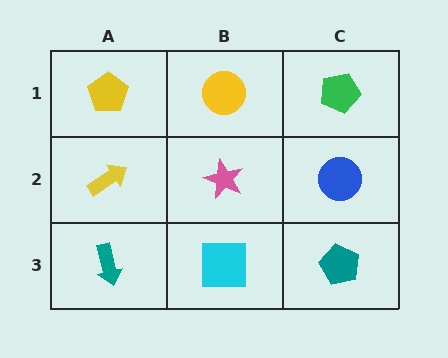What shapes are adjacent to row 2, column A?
A yellow pentagon (row 1, column A), a teal arrow (row 3, column A), a pink star (row 2, column B).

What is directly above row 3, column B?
A pink star.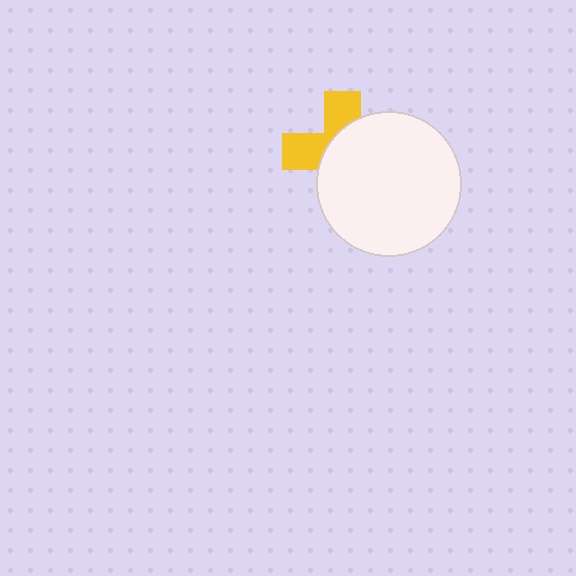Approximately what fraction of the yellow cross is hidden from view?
Roughly 62% of the yellow cross is hidden behind the white circle.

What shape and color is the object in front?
The object in front is a white circle.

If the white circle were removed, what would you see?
You would see the complete yellow cross.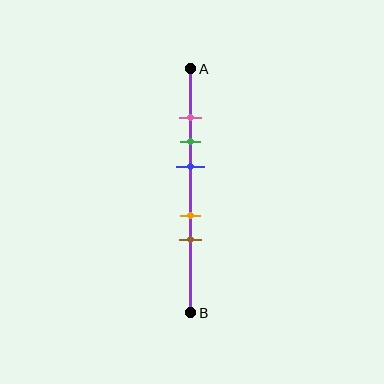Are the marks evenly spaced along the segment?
No, the marks are not evenly spaced.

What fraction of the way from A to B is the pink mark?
The pink mark is approximately 20% (0.2) of the way from A to B.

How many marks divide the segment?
There are 5 marks dividing the segment.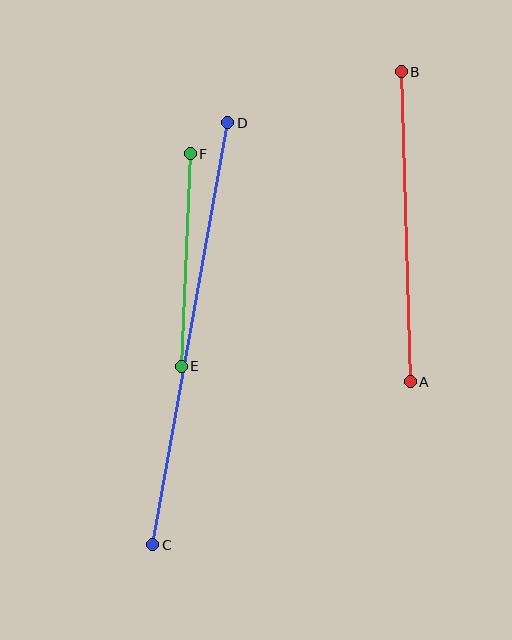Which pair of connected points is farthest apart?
Points C and D are farthest apart.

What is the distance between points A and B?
The distance is approximately 310 pixels.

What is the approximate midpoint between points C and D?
The midpoint is at approximately (190, 334) pixels.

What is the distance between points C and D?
The distance is approximately 428 pixels.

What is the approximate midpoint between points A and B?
The midpoint is at approximately (406, 227) pixels.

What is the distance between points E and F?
The distance is approximately 213 pixels.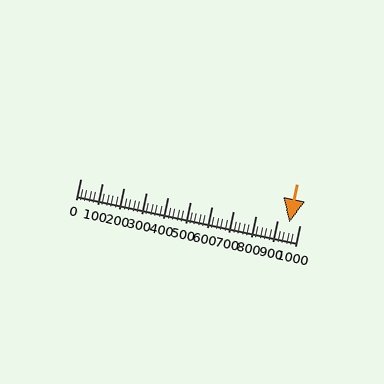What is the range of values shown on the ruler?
The ruler shows values from 0 to 1000.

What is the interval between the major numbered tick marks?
The major tick marks are spaced 100 units apart.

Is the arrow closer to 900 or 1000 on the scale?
The arrow is closer to 1000.